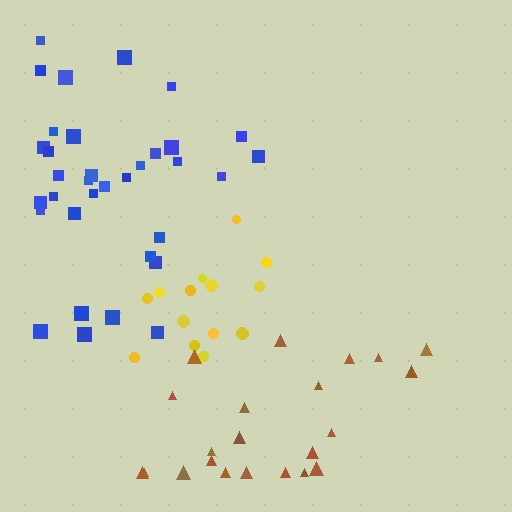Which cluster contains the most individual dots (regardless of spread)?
Blue (35).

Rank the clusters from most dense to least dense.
blue, yellow, brown.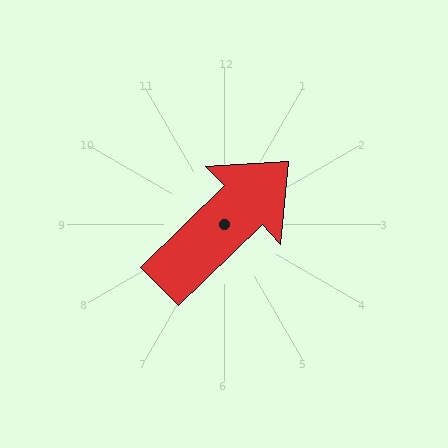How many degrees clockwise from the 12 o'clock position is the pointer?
Approximately 46 degrees.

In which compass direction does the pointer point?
Northeast.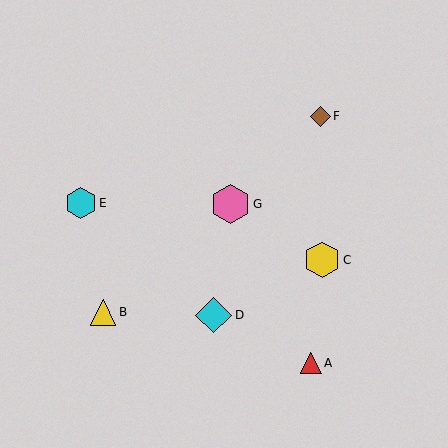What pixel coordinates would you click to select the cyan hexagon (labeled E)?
Click at (81, 203) to select the cyan hexagon E.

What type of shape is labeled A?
Shape A is a red triangle.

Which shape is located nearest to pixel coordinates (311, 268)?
The yellow hexagon (labeled C) at (322, 260) is nearest to that location.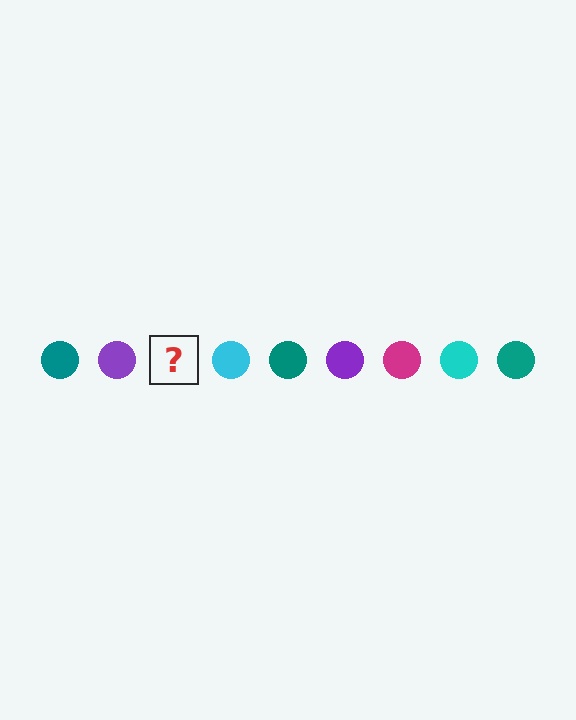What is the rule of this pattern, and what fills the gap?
The rule is that the pattern cycles through teal, purple, magenta, cyan circles. The gap should be filled with a magenta circle.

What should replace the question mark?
The question mark should be replaced with a magenta circle.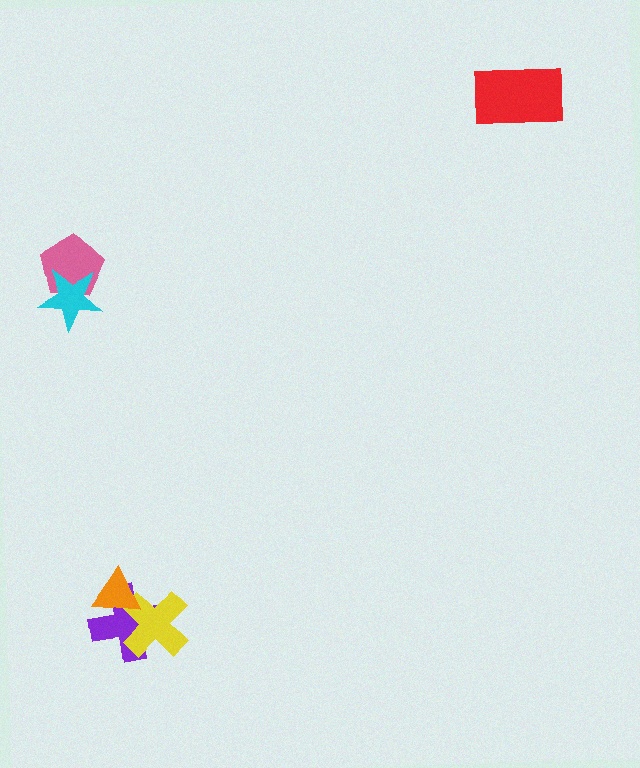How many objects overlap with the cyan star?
1 object overlaps with the cyan star.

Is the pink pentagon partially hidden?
Yes, it is partially covered by another shape.